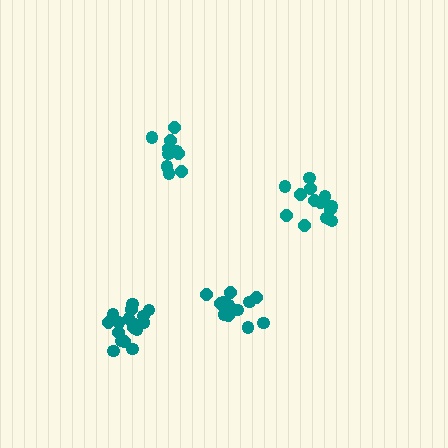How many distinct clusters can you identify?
There are 4 distinct clusters.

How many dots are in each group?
Group 1: 12 dots, Group 2: 11 dots, Group 3: 14 dots, Group 4: 17 dots (54 total).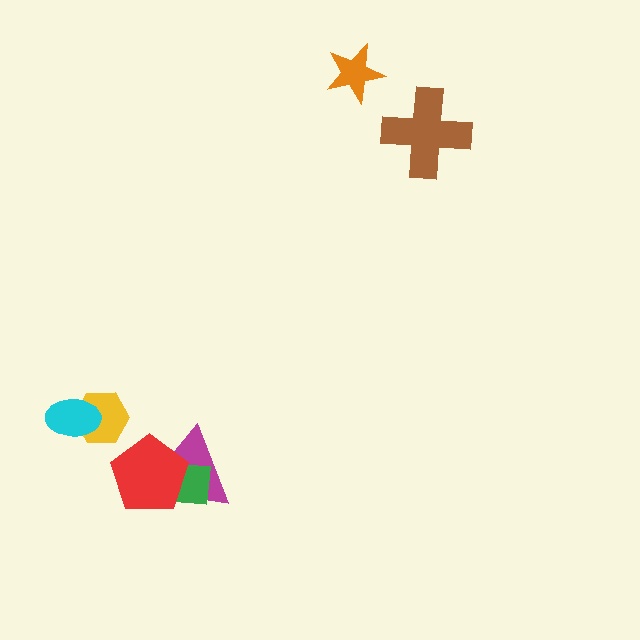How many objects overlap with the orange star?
0 objects overlap with the orange star.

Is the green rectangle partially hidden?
Yes, it is partially covered by another shape.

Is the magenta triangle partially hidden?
Yes, it is partially covered by another shape.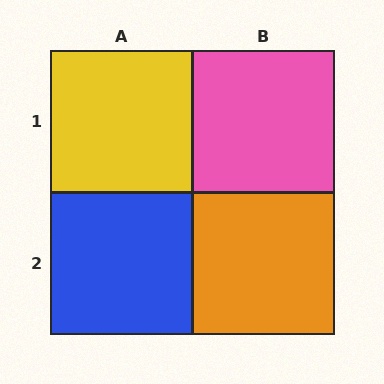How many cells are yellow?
1 cell is yellow.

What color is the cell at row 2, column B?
Orange.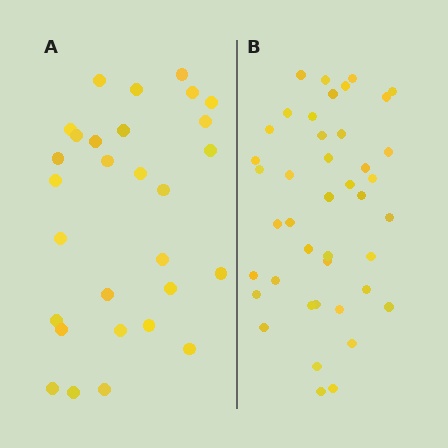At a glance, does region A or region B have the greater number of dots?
Region B (the right region) has more dots.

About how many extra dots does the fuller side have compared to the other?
Region B has approximately 15 more dots than region A.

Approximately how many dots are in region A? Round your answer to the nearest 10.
About 30 dots. (The exact count is 29, which rounds to 30.)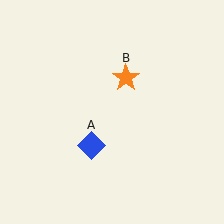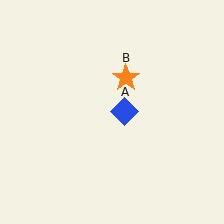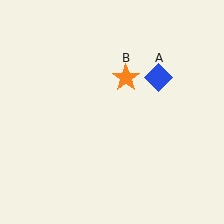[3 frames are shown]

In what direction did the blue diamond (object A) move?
The blue diamond (object A) moved up and to the right.